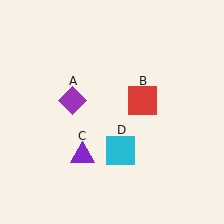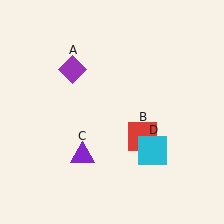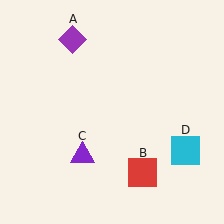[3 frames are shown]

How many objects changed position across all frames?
3 objects changed position: purple diamond (object A), red square (object B), cyan square (object D).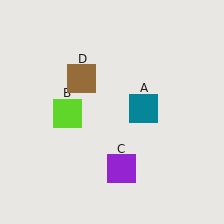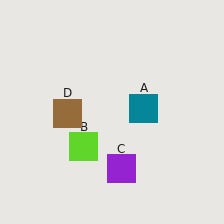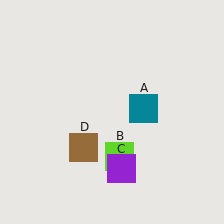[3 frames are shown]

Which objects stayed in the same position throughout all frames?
Teal square (object A) and purple square (object C) remained stationary.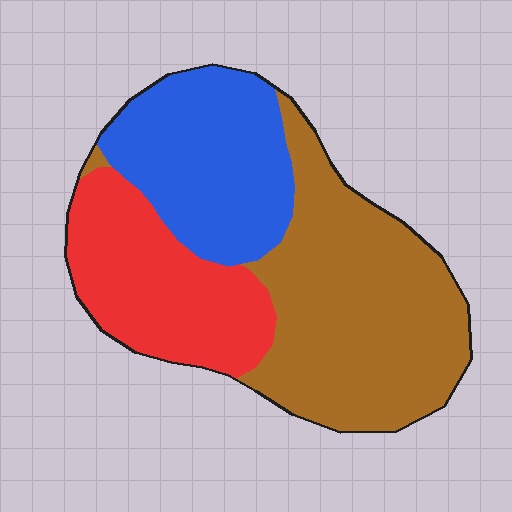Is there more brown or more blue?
Brown.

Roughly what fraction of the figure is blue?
Blue covers about 30% of the figure.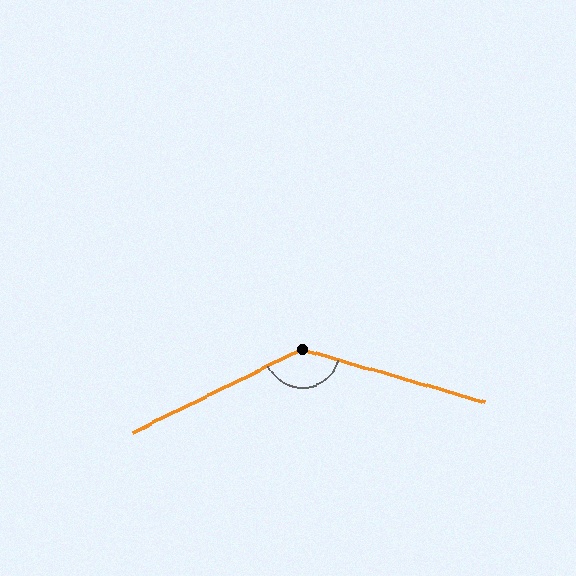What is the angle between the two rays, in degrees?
Approximately 138 degrees.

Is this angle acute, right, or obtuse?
It is obtuse.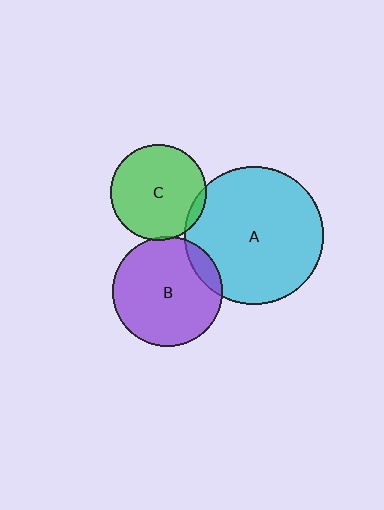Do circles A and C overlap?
Yes.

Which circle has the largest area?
Circle A (cyan).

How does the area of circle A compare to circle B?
Approximately 1.6 times.